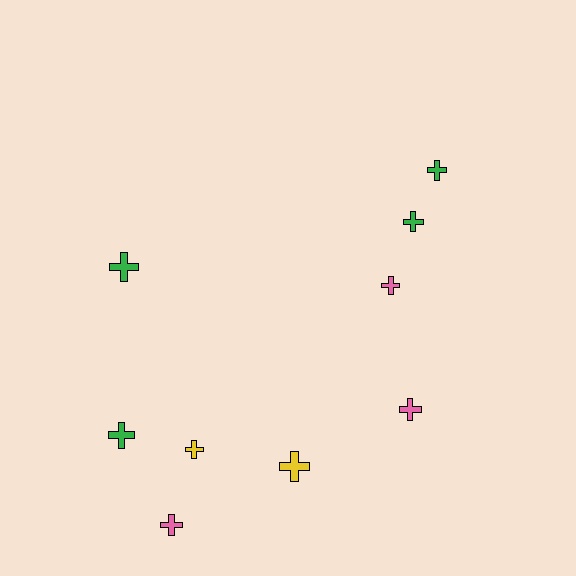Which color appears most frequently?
Green, with 4 objects.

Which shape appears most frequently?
Cross, with 9 objects.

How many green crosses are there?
There are 4 green crosses.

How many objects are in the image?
There are 9 objects.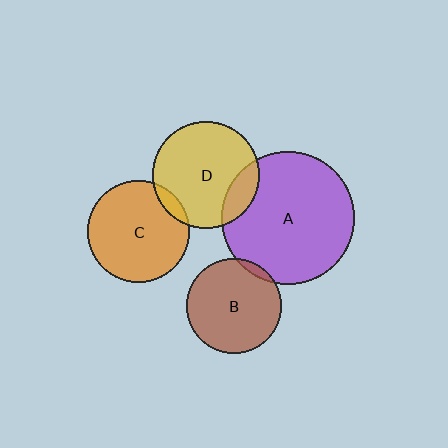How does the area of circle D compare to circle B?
Approximately 1.3 times.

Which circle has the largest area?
Circle A (purple).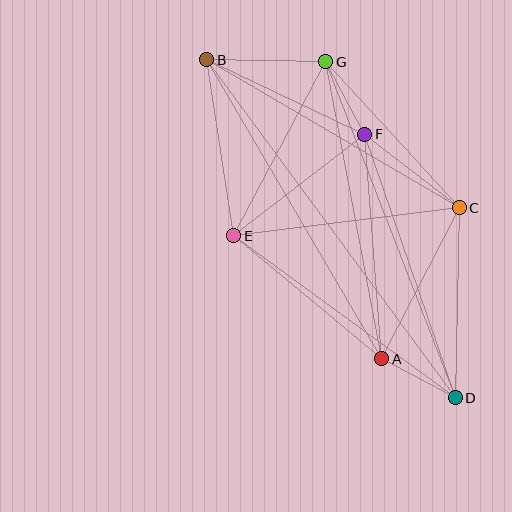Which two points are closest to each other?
Points F and G are closest to each other.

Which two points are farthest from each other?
Points B and D are farthest from each other.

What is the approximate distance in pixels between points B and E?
The distance between B and E is approximately 178 pixels.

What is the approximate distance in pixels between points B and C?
The distance between B and C is approximately 292 pixels.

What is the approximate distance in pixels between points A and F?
The distance between A and F is approximately 225 pixels.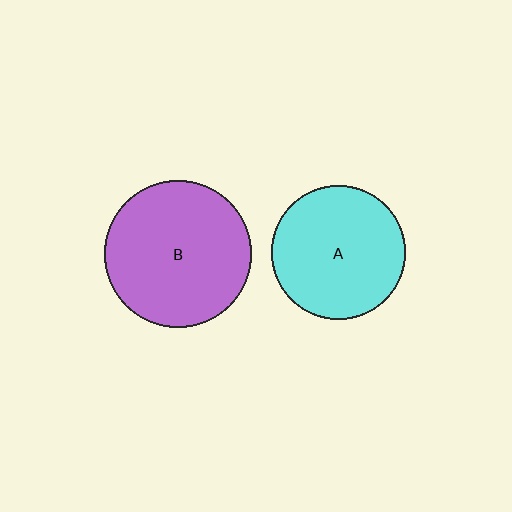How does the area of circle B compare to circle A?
Approximately 1.2 times.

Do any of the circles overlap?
No, none of the circles overlap.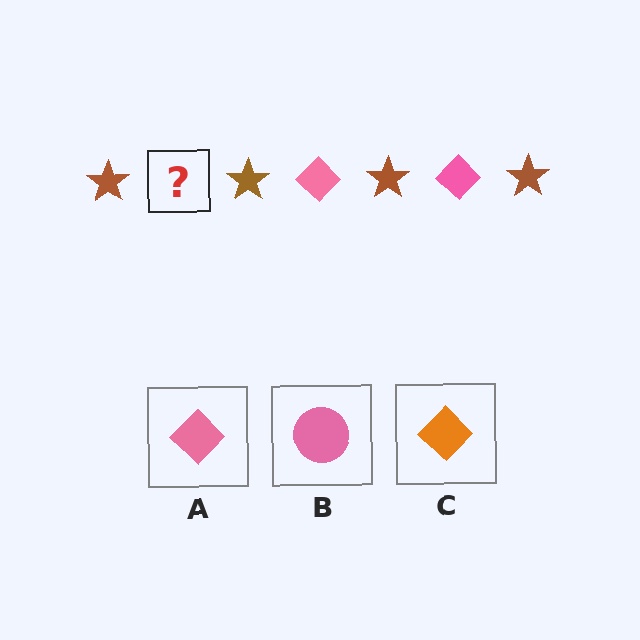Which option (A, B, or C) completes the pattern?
A.